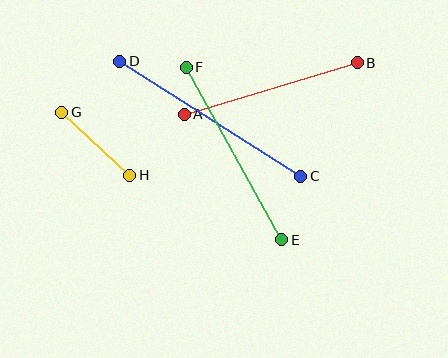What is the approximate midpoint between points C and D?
The midpoint is at approximately (210, 119) pixels.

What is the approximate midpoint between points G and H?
The midpoint is at approximately (96, 144) pixels.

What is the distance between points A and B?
The distance is approximately 181 pixels.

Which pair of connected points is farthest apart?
Points C and D are farthest apart.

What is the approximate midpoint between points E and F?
The midpoint is at approximately (234, 154) pixels.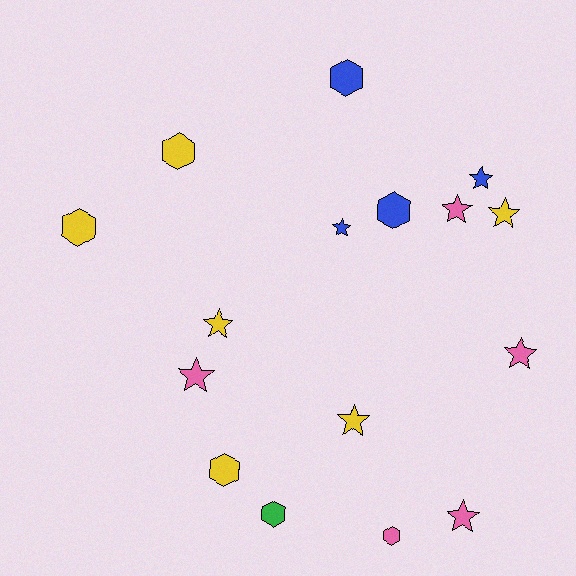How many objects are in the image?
There are 16 objects.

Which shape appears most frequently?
Star, with 9 objects.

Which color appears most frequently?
Yellow, with 6 objects.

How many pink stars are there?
There are 4 pink stars.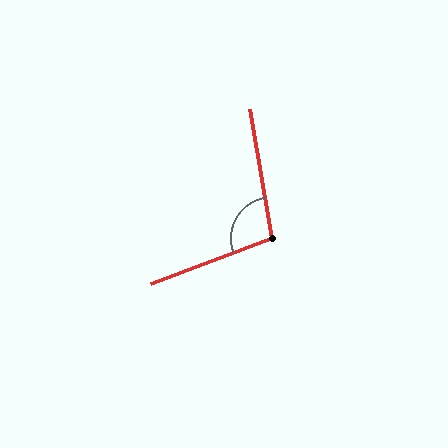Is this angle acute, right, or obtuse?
It is obtuse.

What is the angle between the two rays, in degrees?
Approximately 101 degrees.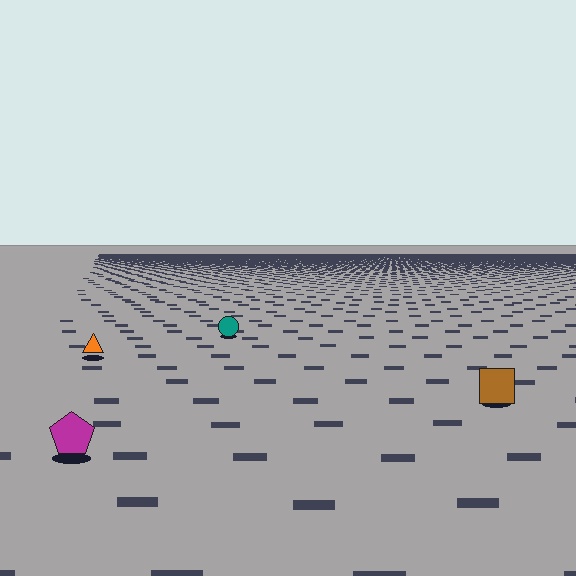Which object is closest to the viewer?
The magenta pentagon is closest. The texture marks near it are larger and more spread out.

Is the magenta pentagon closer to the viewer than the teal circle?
Yes. The magenta pentagon is closer — you can tell from the texture gradient: the ground texture is coarser near it.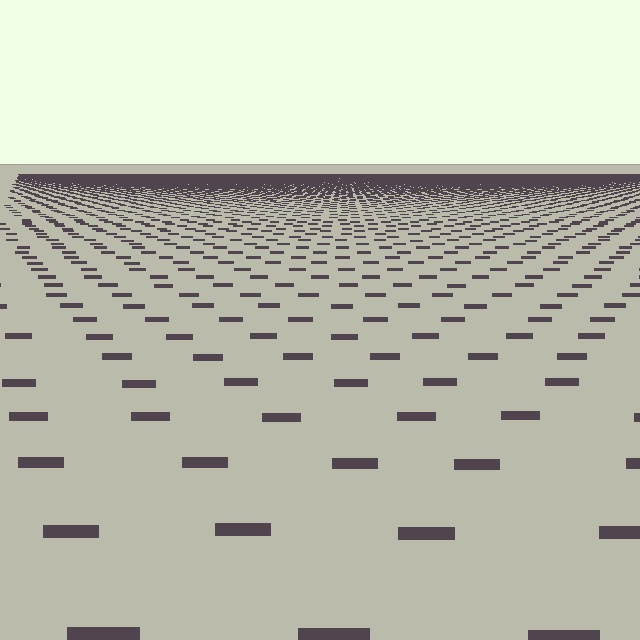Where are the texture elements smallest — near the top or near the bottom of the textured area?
Near the top.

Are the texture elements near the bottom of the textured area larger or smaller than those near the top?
Larger. Near the bottom, elements are closer to the viewer and appear at a bigger on-screen size.